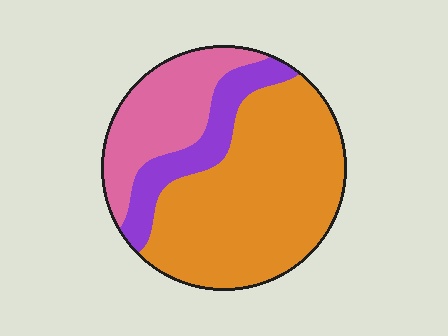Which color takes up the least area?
Purple, at roughly 15%.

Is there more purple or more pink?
Pink.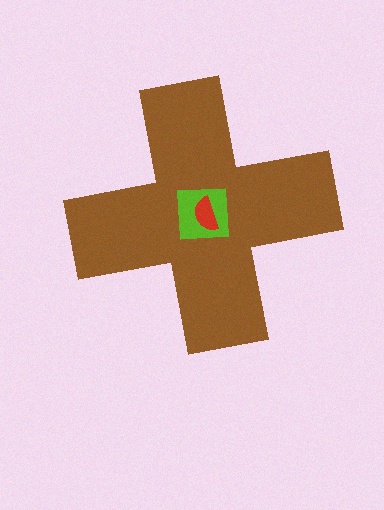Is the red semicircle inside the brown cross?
Yes.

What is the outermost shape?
The brown cross.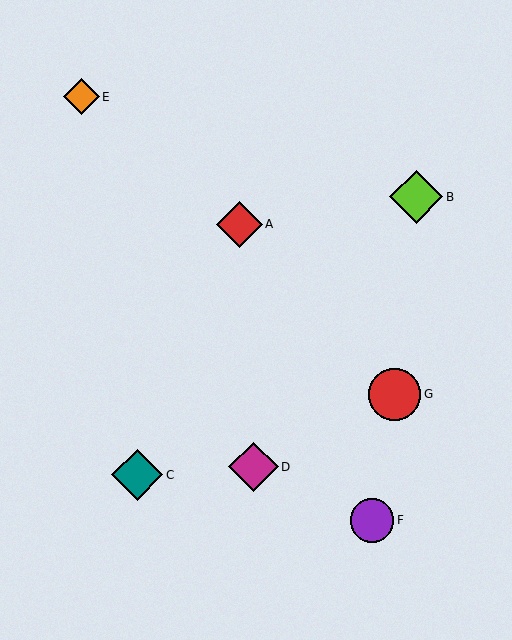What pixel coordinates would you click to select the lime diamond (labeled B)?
Click at (416, 197) to select the lime diamond B.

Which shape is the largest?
The lime diamond (labeled B) is the largest.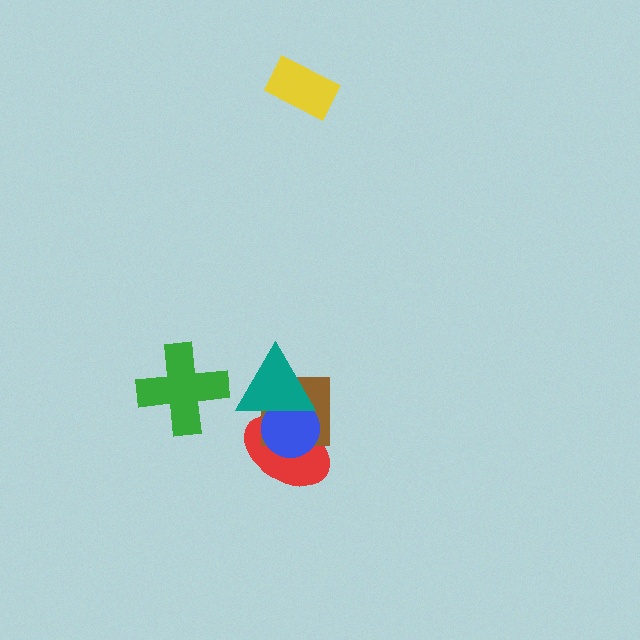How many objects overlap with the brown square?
3 objects overlap with the brown square.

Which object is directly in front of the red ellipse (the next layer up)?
The brown square is directly in front of the red ellipse.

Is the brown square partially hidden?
Yes, it is partially covered by another shape.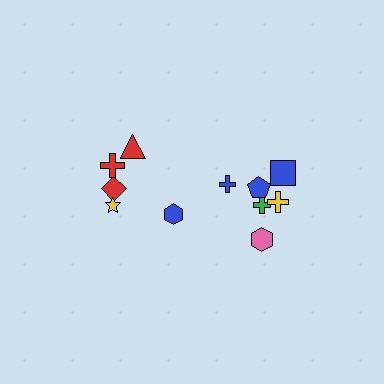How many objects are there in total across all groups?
There are 11 objects.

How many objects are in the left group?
There are 4 objects.